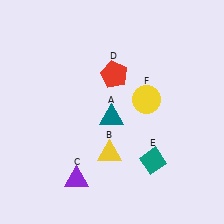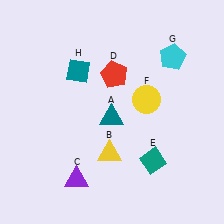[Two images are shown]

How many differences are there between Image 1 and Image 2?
There are 2 differences between the two images.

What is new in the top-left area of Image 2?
A teal diamond (H) was added in the top-left area of Image 2.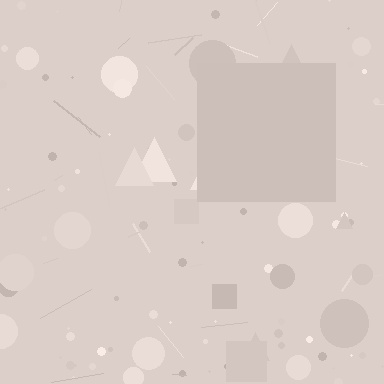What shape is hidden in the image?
A square is hidden in the image.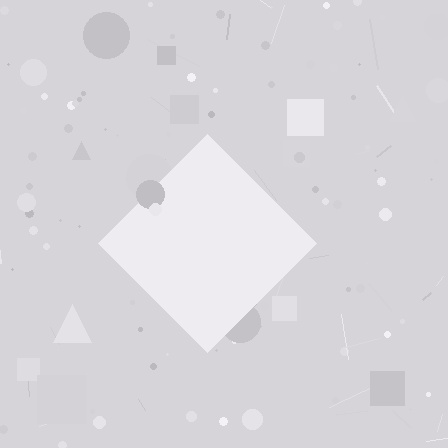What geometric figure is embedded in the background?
A diamond is embedded in the background.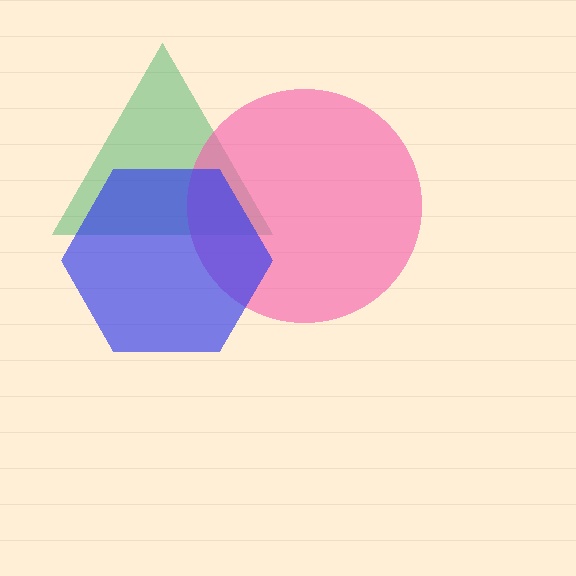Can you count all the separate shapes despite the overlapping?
Yes, there are 3 separate shapes.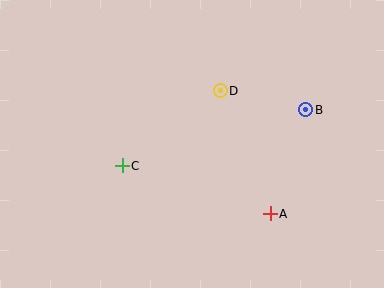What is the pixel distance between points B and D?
The distance between B and D is 88 pixels.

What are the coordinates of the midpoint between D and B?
The midpoint between D and B is at (263, 100).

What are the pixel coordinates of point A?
Point A is at (270, 214).